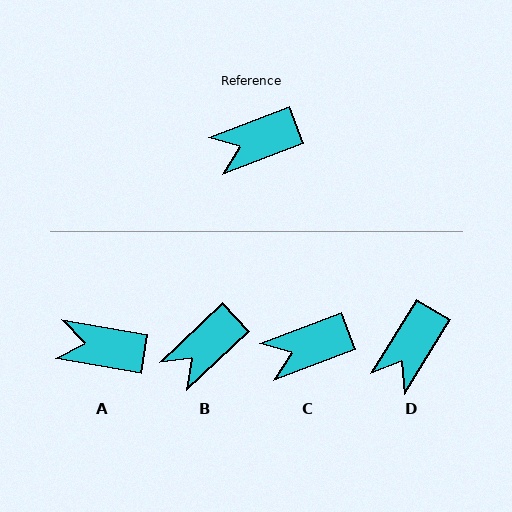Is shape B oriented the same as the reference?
No, it is off by about 22 degrees.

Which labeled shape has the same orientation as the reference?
C.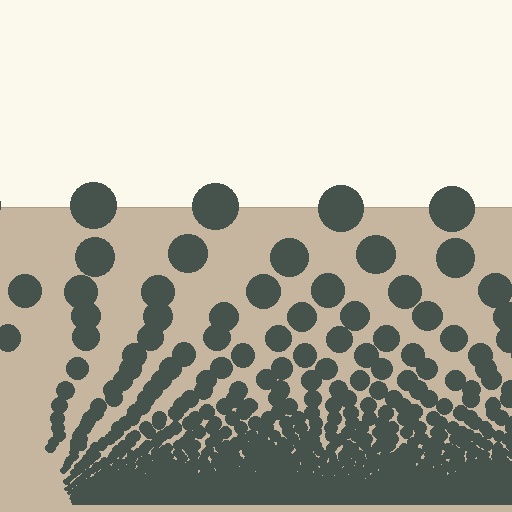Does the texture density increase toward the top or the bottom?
Density increases toward the bottom.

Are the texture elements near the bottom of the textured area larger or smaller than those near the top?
Smaller. The gradient is inverted — elements near the bottom are smaller and denser.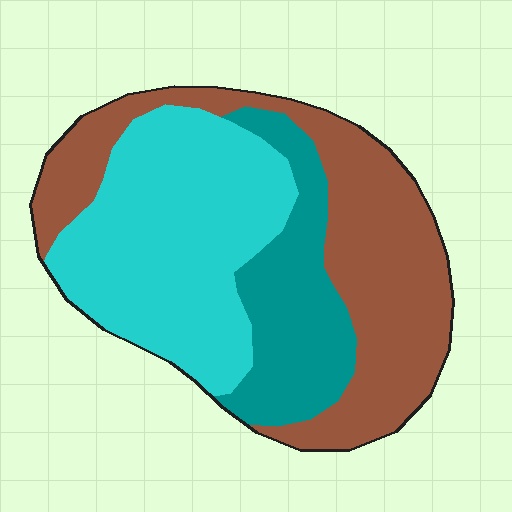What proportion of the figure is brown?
Brown covers about 40% of the figure.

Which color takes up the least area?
Teal, at roughly 20%.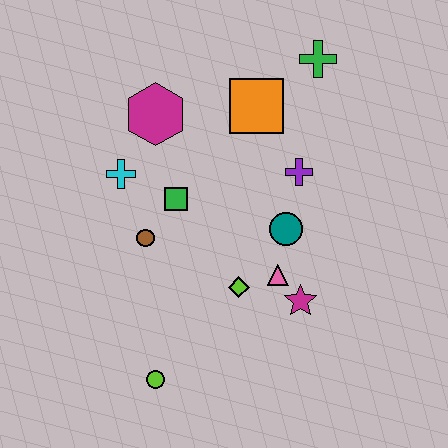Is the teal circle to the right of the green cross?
No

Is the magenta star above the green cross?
No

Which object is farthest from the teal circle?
The lime circle is farthest from the teal circle.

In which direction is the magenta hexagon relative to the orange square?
The magenta hexagon is to the left of the orange square.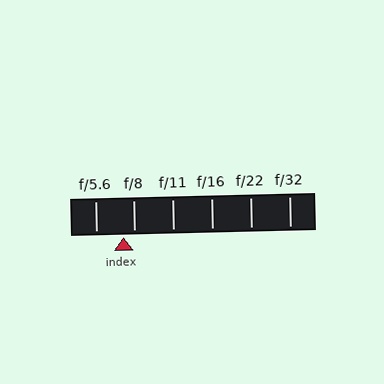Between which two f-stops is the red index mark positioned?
The index mark is between f/5.6 and f/8.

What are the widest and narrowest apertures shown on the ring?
The widest aperture shown is f/5.6 and the narrowest is f/32.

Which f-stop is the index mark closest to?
The index mark is closest to f/8.